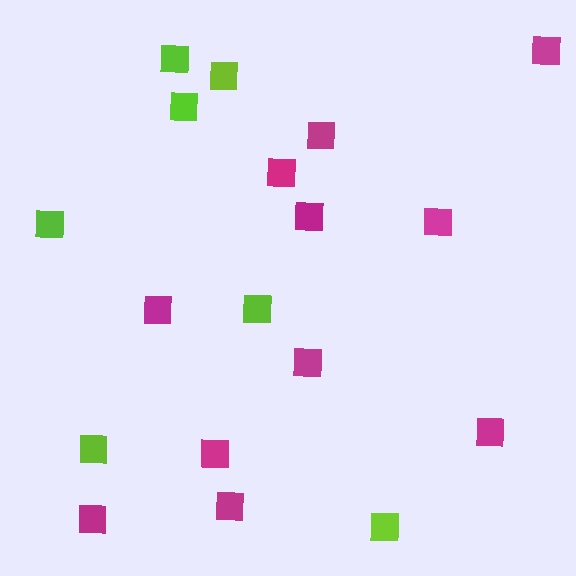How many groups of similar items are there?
There are 2 groups: one group of magenta squares (11) and one group of lime squares (7).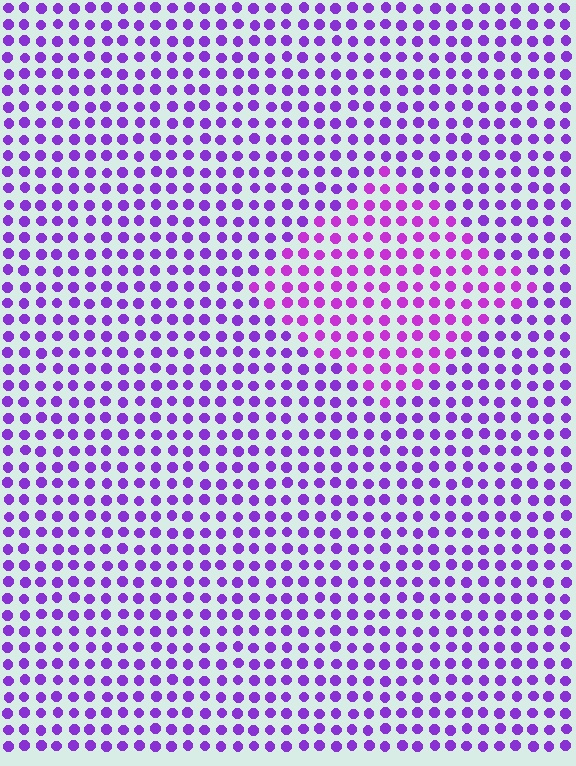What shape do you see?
I see a diamond.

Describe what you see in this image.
The image is filled with small purple elements in a uniform arrangement. A diamond-shaped region is visible where the elements are tinted to a slightly different hue, forming a subtle color boundary.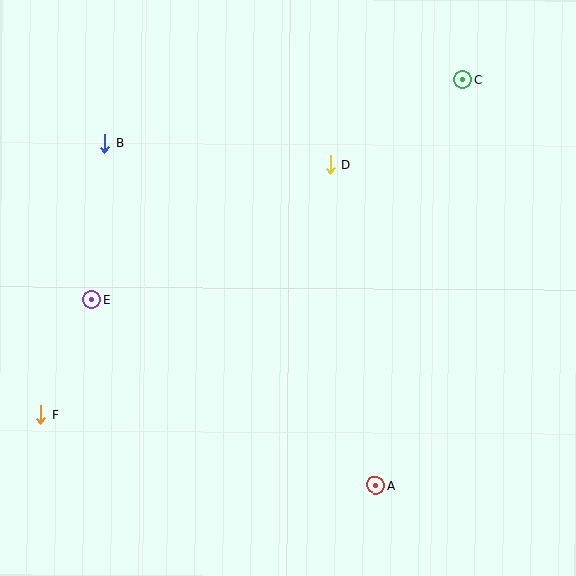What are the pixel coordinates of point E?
Point E is at (91, 300).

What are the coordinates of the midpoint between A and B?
The midpoint between A and B is at (240, 314).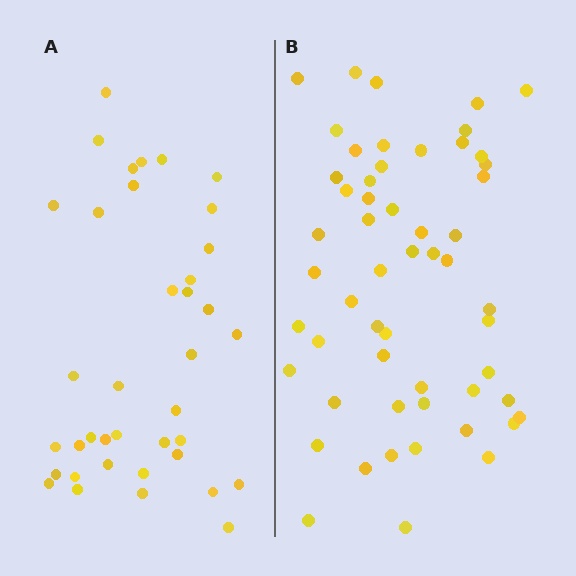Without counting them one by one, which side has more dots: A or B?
Region B (the right region) has more dots.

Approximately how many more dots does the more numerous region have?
Region B has approximately 15 more dots than region A.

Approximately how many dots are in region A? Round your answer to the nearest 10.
About 40 dots. (The exact count is 38, which rounds to 40.)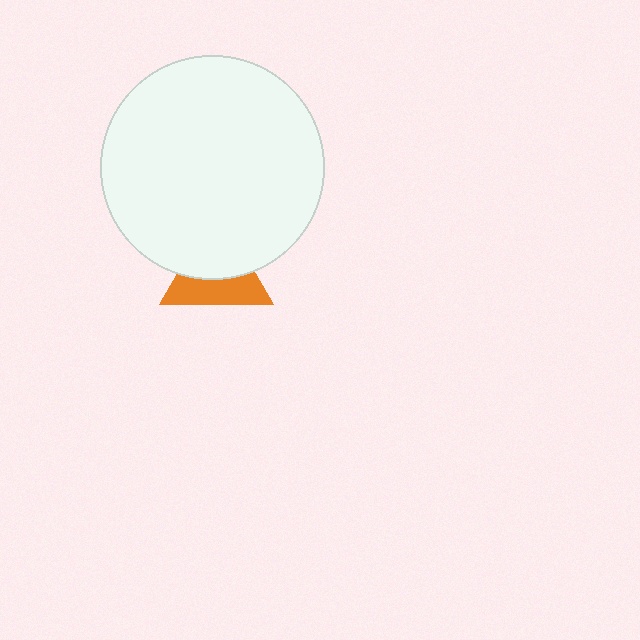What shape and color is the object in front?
The object in front is a white circle.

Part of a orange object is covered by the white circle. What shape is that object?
It is a triangle.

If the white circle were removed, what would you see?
You would see the complete orange triangle.